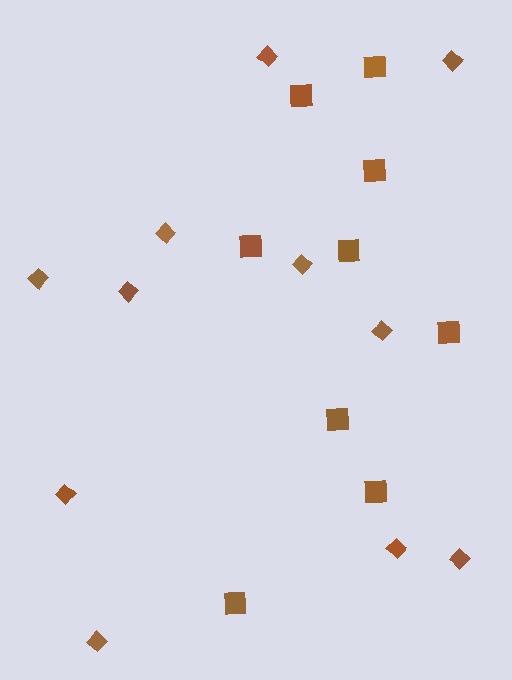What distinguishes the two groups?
There are 2 groups: one group of squares (9) and one group of diamonds (11).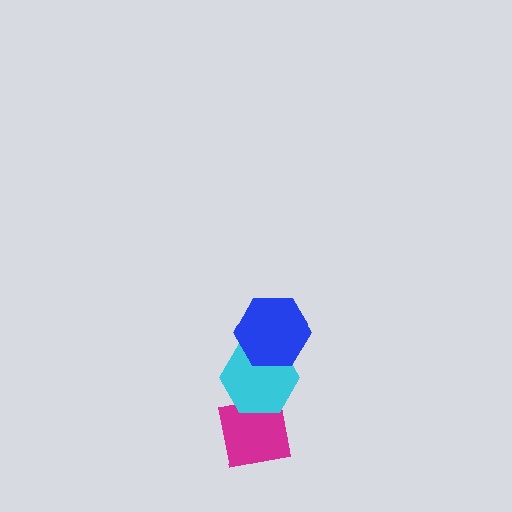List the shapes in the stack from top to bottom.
From top to bottom: the blue hexagon, the cyan hexagon, the magenta square.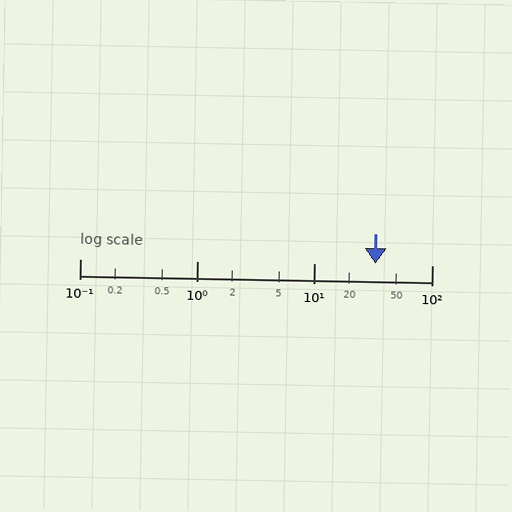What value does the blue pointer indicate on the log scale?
The pointer indicates approximately 33.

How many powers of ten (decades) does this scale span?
The scale spans 3 decades, from 0.1 to 100.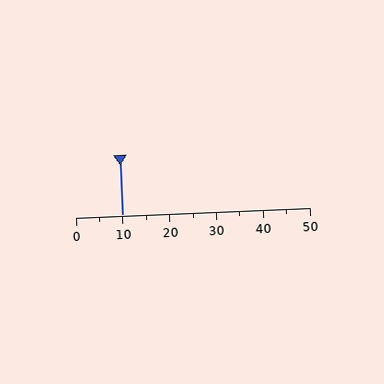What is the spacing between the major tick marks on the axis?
The major ticks are spaced 10 apart.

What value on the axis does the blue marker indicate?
The marker indicates approximately 10.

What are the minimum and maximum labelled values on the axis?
The axis runs from 0 to 50.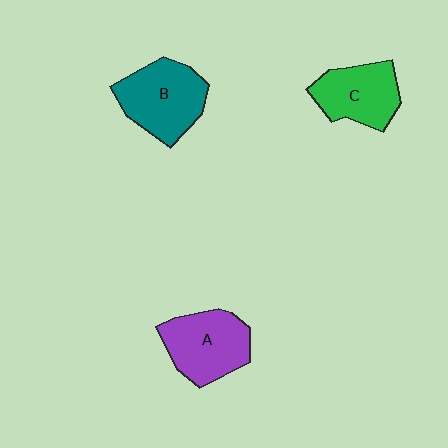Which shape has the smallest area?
Shape C (green).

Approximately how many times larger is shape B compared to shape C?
Approximately 1.2 times.